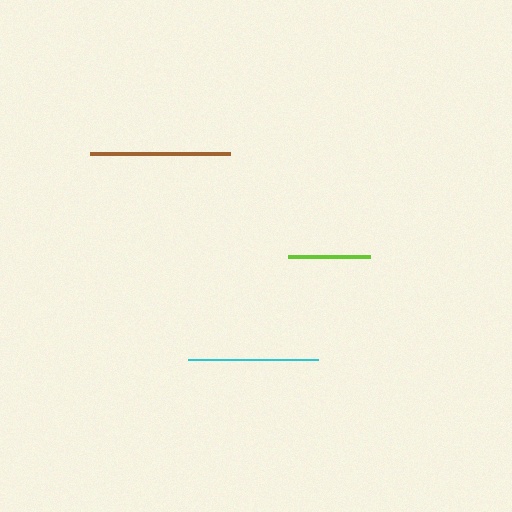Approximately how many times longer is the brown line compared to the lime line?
The brown line is approximately 1.7 times the length of the lime line.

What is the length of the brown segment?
The brown segment is approximately 140 pixels long.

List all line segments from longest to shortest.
From longest to shortest: brown, cyan, lime.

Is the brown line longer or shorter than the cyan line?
The brown line is longer than the cyan line.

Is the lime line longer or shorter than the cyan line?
The cyan line is longer than the lime line.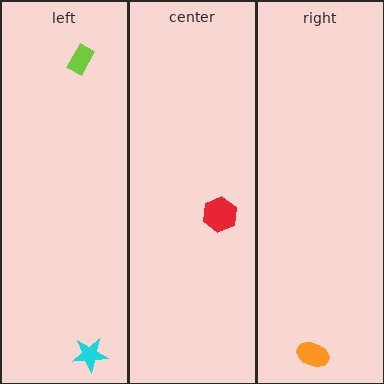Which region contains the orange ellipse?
The right region.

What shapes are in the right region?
The orange ellipse.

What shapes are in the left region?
The lime rectangle, the cyan star.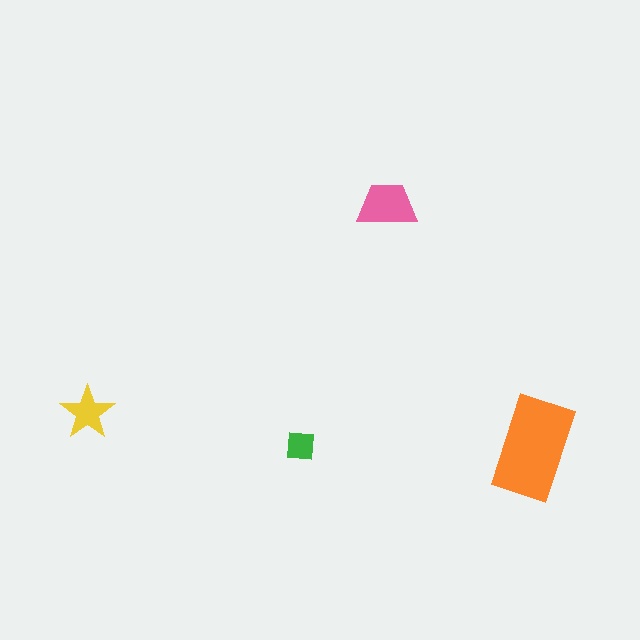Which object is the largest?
The orange rectangle.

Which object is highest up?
The pink trapezoid is topmost.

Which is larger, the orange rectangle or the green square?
The orange rectangle.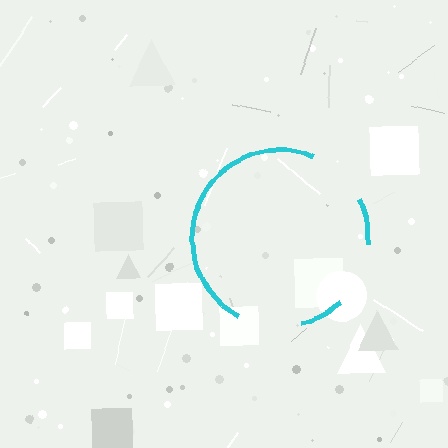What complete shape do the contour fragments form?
The contour fragments form a circle.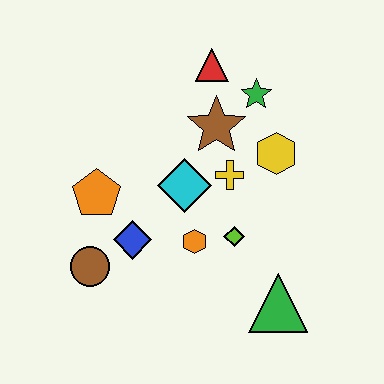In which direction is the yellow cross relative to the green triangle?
The yellow cross is above the green triangle.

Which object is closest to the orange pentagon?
The blue diamond is closest to the orange pentagon.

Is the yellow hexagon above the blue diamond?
Yes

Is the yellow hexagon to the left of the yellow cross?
No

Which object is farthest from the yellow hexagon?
The brown circle is farthest from the yellow hexagon.